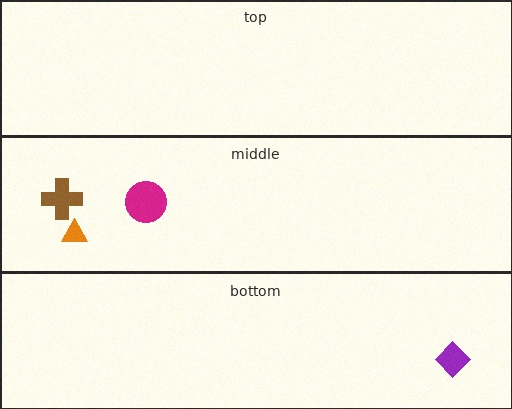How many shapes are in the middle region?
3.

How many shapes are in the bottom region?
1.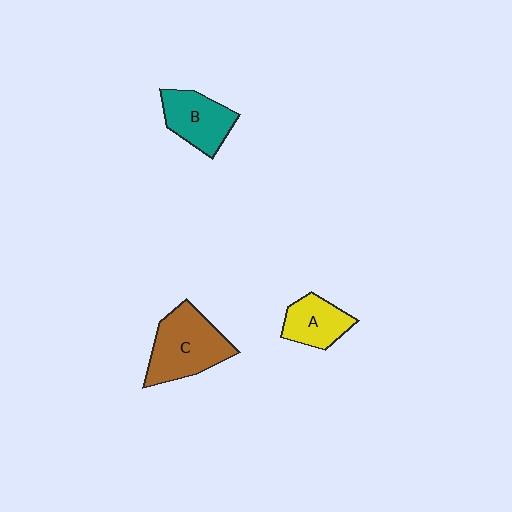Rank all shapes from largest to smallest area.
From largest to smallest: C (brown), B (teal), A (yellow).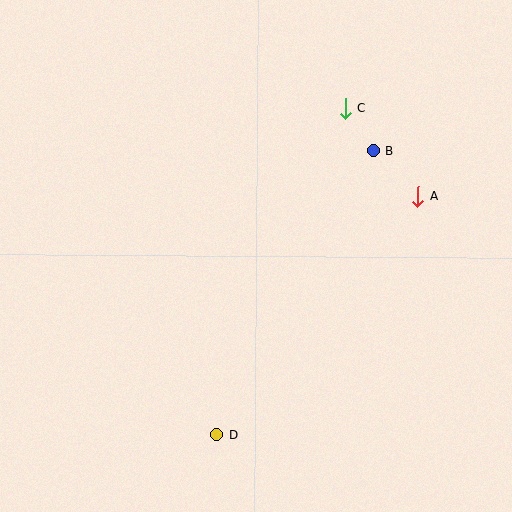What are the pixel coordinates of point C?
Point C is at (345, 108).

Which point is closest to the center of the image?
Point B at (373, 150) is closest to the center.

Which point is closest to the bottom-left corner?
Point D is closest to the bottom-left corner.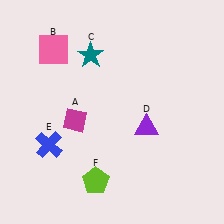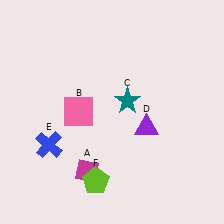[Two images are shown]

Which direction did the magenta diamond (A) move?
The magenta diamond (A) moved down.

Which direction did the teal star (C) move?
The teal star (C) moved down.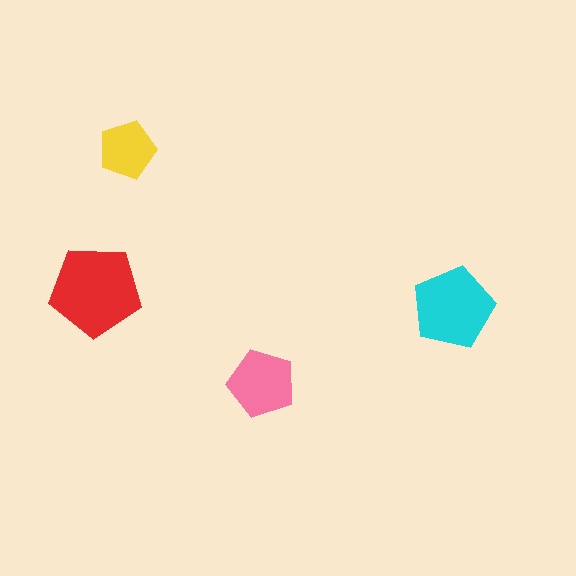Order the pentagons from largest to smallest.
the red one, the cyan one, the pink one, the yellow one.